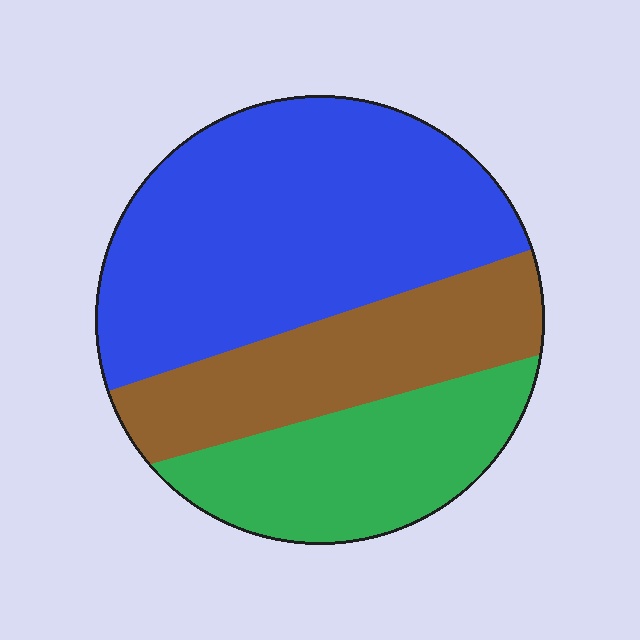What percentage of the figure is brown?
Brown covers 25% of the figure.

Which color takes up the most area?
Blue, at roughly 50%.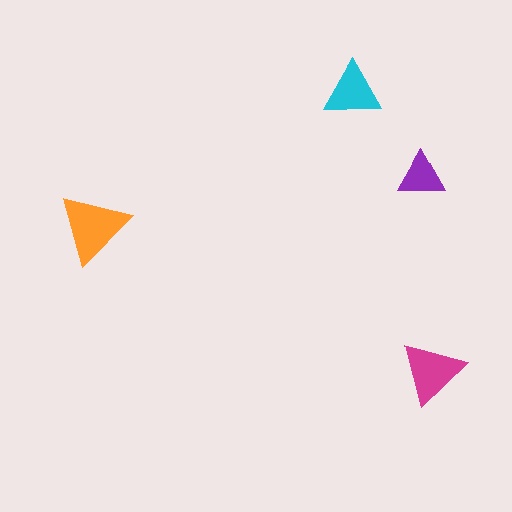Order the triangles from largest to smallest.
the orange one, the magenta one, the cyan one, the purple one.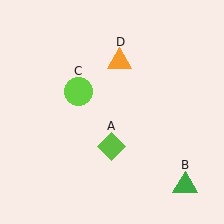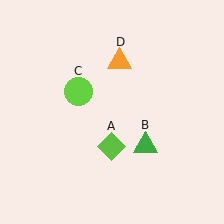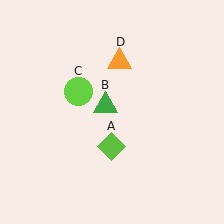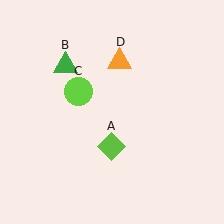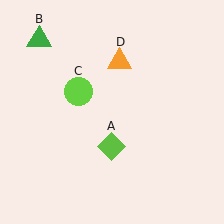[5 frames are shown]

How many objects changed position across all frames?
1 object changed position: green triangle (object B).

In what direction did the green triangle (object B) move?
The green triangle (object B) moved up and to the left.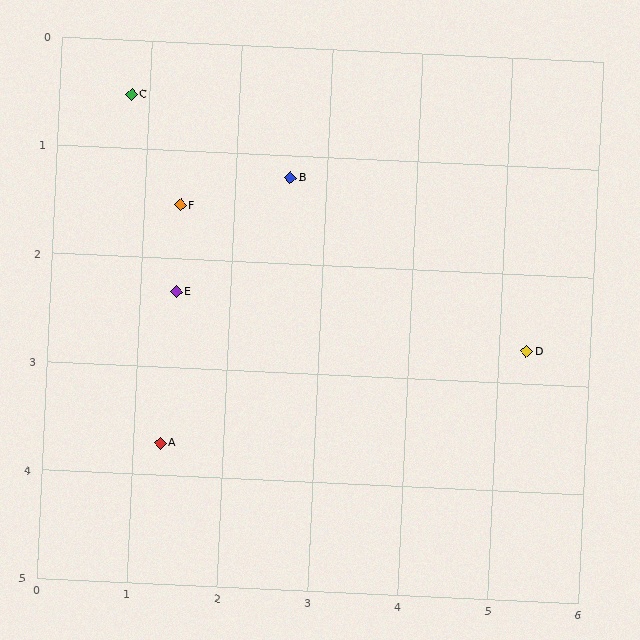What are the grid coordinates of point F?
Point F is at approximately (1.4, 1.5).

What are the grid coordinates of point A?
Point A is at approximately (1.3, 3.7).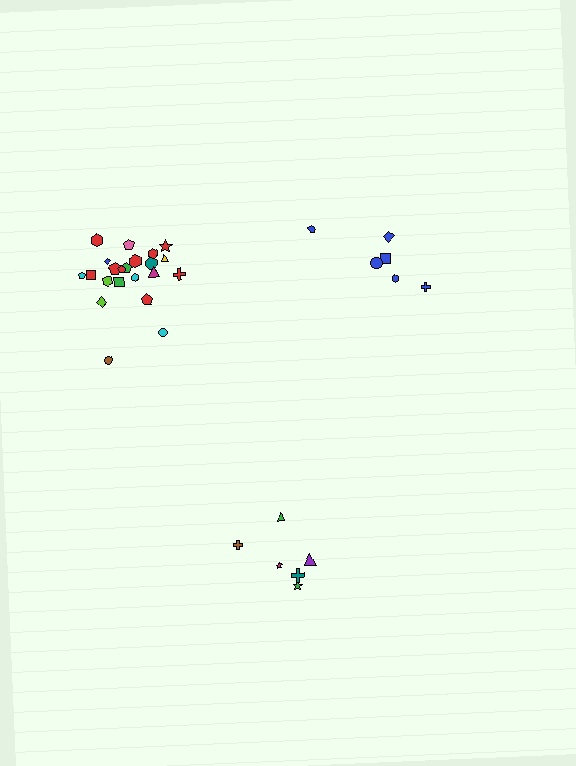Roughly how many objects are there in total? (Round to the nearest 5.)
Roughly 35 objects in total.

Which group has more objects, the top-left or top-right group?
The top-left group.